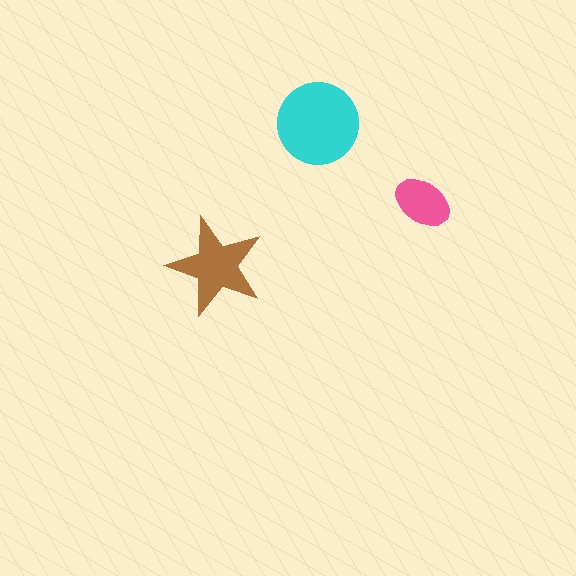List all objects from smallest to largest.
The pink ellipse, the brown star, the cyan circle.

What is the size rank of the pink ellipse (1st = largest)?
3rd.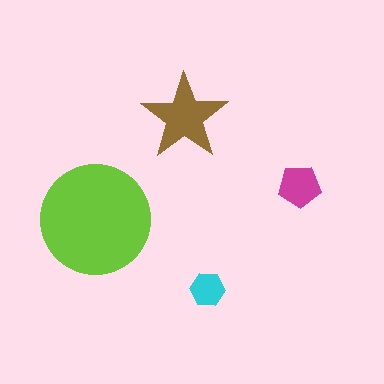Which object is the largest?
The lime circle.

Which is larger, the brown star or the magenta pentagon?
The brown star.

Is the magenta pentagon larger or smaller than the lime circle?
Smaller.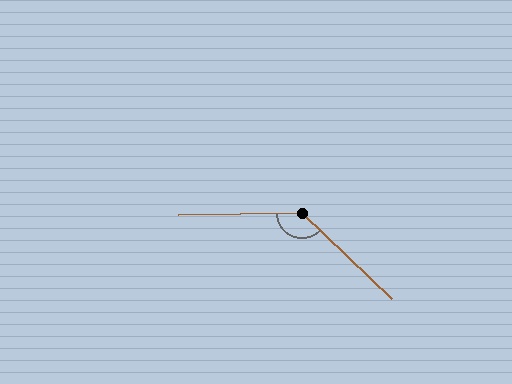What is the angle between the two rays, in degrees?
Approximately 135 degrees.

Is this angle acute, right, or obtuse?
It is obtuse.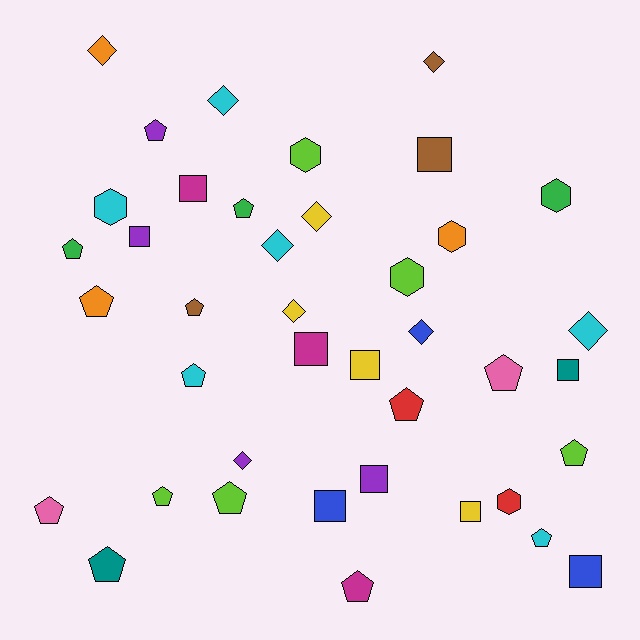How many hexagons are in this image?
There are 6 hexagons.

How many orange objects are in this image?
There are 3 orange objects.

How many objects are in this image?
There are 40 objects.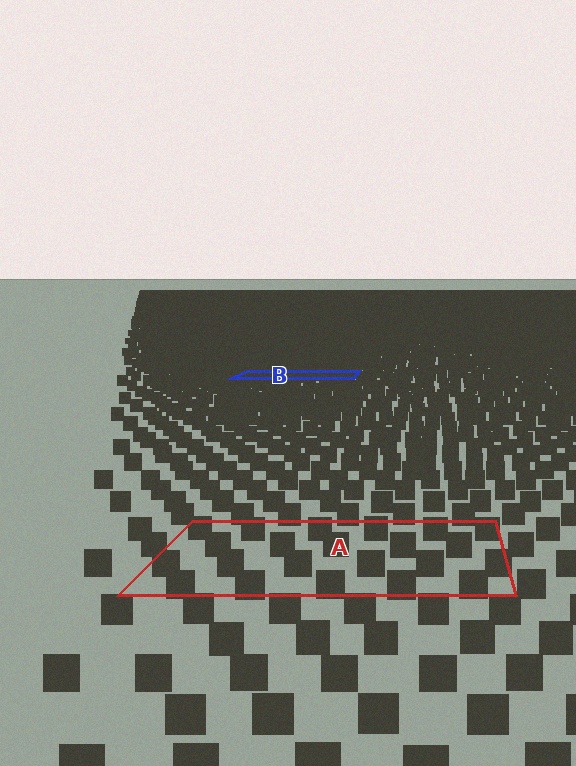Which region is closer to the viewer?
Region A is closer. The texture elements there are larger and more spread out.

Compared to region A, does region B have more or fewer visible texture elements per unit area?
Region B has more texture elements per unit area — they are packed more densely because it is farther away.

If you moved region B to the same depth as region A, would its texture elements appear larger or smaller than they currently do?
They would appear larger. At a closer depth, the same texture elements are projected at a bigger on-screen size.